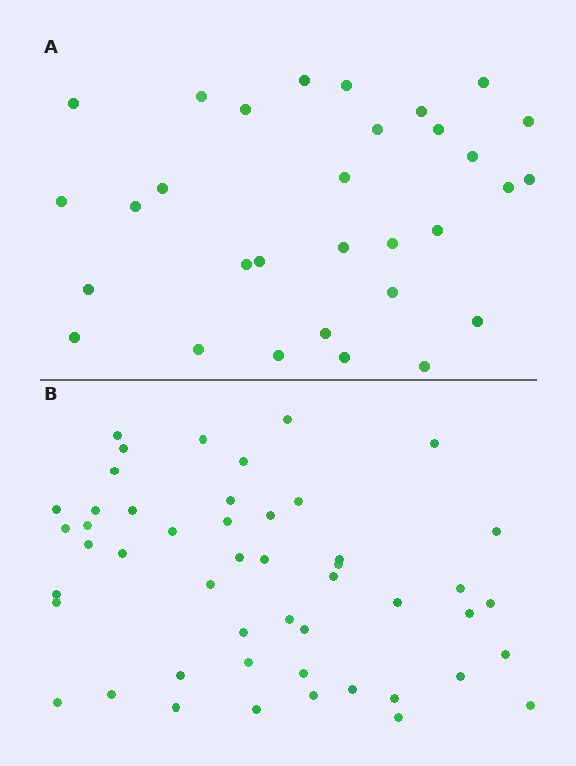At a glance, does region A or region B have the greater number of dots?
Region B (the bottom region) has more dots.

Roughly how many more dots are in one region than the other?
Region B has approximately 20 more dots than region A.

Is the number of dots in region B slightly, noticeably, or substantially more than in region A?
Region B has substantially more. The ratio is roughly 1.6 to 1.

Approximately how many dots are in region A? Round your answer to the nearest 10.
About 30 dots. (The exact count is 31, which rounds to 30.)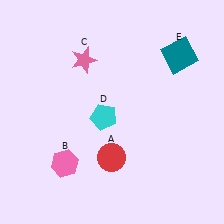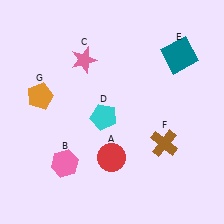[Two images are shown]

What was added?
A brown cross (F), an orange pentagon (G) were added in Image 2.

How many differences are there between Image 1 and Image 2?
There are 2 differences between the two images.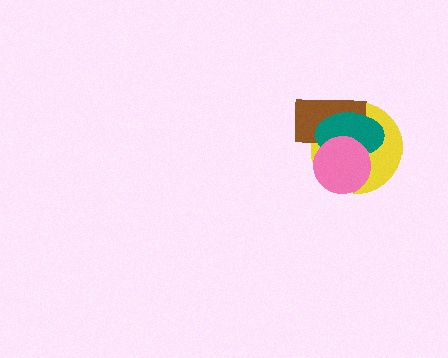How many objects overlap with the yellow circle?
3 objects overlap with the yellow circle.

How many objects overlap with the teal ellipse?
3 objects overlap with the teal ellipse.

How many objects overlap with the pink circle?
3 objects overlap with the pink circle.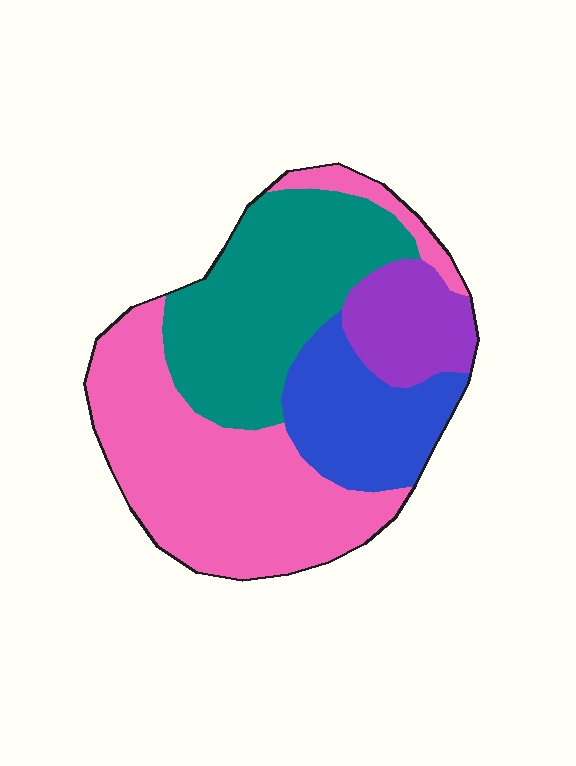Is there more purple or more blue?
Blue.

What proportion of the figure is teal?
Teal covers around 30% of the figure.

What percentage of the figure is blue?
Blue covers 17% of the figure.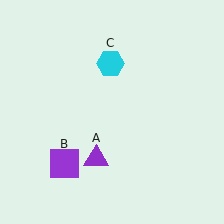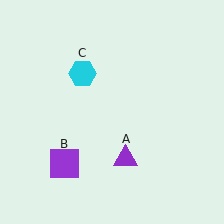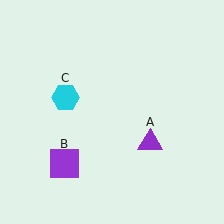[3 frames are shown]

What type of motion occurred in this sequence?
The purple triangle (object A), cyan hexagon (object C) rotated counterclockwise around the center of the scene.